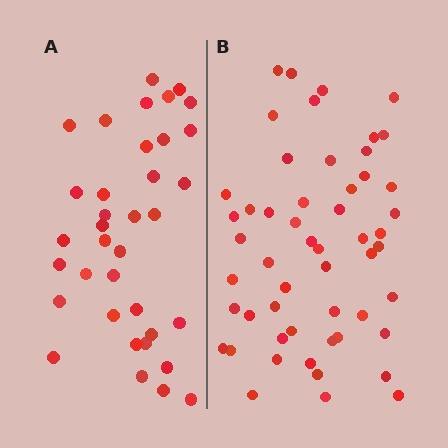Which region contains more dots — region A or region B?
Region B (the right region) has more dots.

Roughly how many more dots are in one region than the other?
Region B has approximately 15 more dots than region A.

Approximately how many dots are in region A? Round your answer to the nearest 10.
About 40 dots. (The exact count is 36, which rounds to 40.)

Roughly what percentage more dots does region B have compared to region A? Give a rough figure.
About 45% more.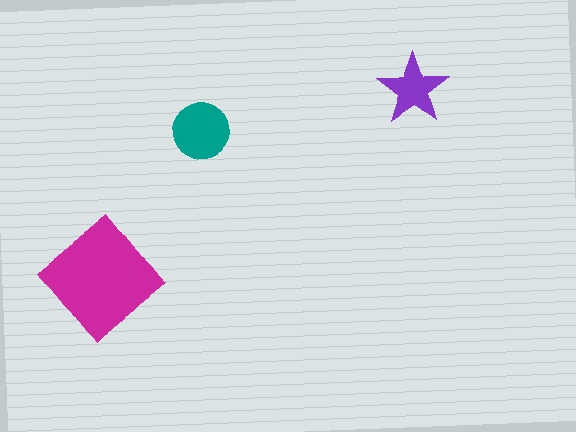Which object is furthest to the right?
The purple star is rightmost.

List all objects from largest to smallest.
The magenta diamond, the teal circle, the purple star.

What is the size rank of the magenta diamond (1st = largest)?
1st.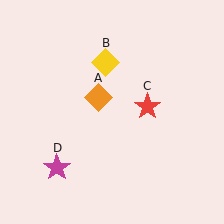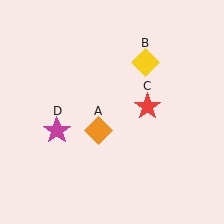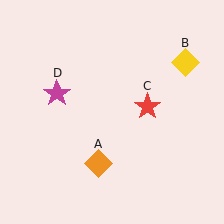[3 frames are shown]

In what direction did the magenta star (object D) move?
The magenta star (object D) moved up.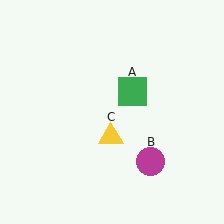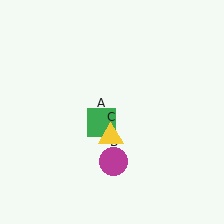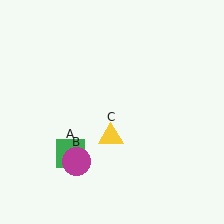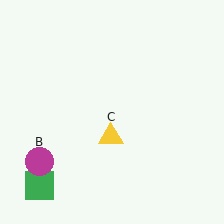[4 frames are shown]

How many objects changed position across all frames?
2 objects changed position: green square (object A), magenta circle (object B).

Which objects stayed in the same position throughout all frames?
Yellow triangle (object C) remained stationary.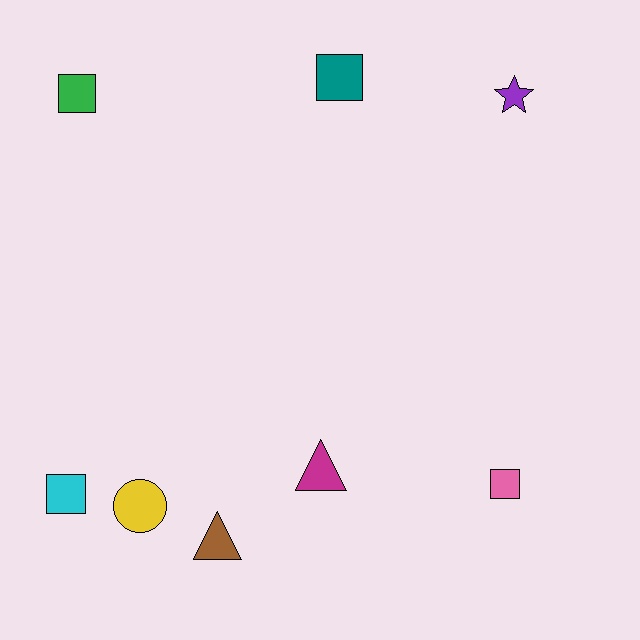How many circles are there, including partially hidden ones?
There is 1 circle.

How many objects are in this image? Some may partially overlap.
There are 8 objects.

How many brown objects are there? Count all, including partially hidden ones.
There is 1 brown object.